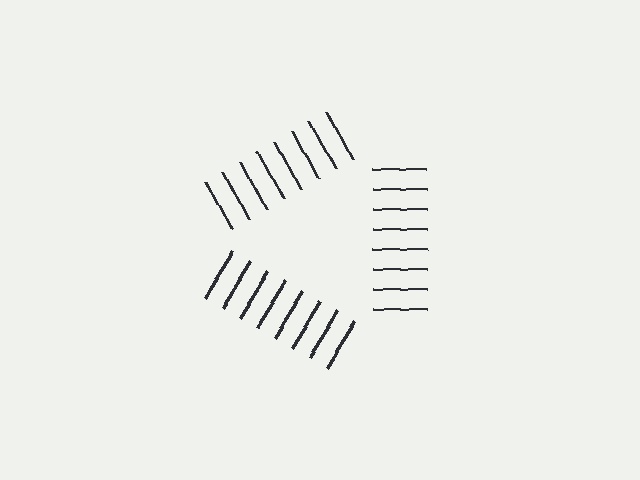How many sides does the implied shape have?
3 sides — the line-ends trace a triangle.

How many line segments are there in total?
24 — 8 along each of the 3 edges.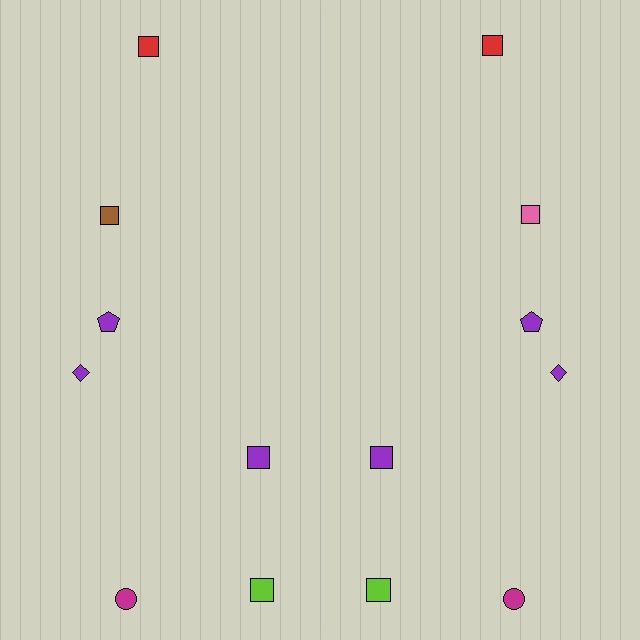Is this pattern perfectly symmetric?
No, the pattern is not perfectly symmetric. The pink square on the right side breaks the symmetry — its mirror counterpart is brown.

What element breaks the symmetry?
The pink square on the right side breaks the symmetry — its mirror counterpart is brown.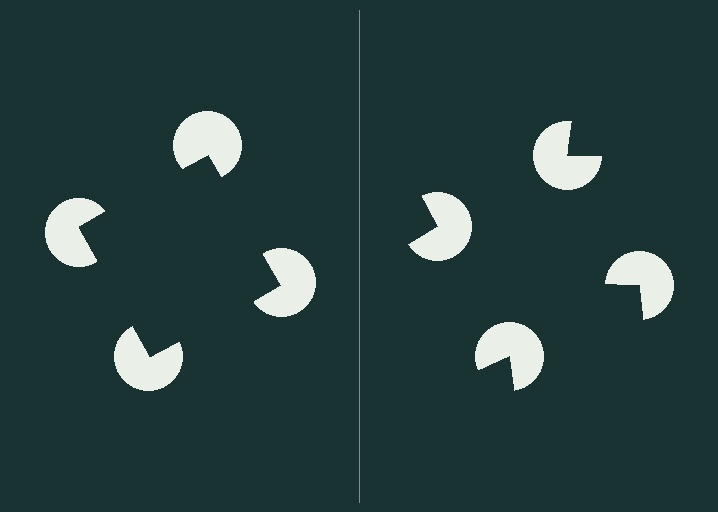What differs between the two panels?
The pac-man discs are positioned identically on both sides; only the wedge orientations differ. On the left they align to a square; on the right they are misaligned.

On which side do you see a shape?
An illusory square appears on the left side. On the right side the wedge cuts are rotated, so no coherent shape forms.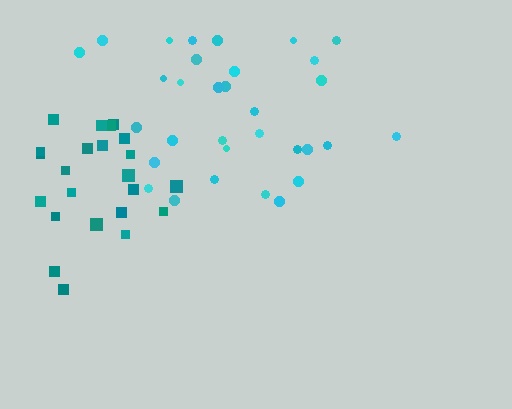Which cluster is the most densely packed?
Teal.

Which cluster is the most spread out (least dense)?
Cyan.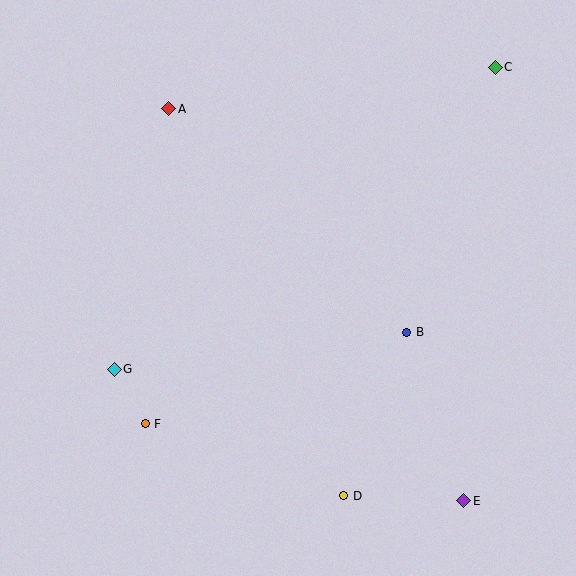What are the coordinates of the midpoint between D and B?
The midpoint between D and B is at (375, 414).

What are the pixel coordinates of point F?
Point F is at (145, 424).